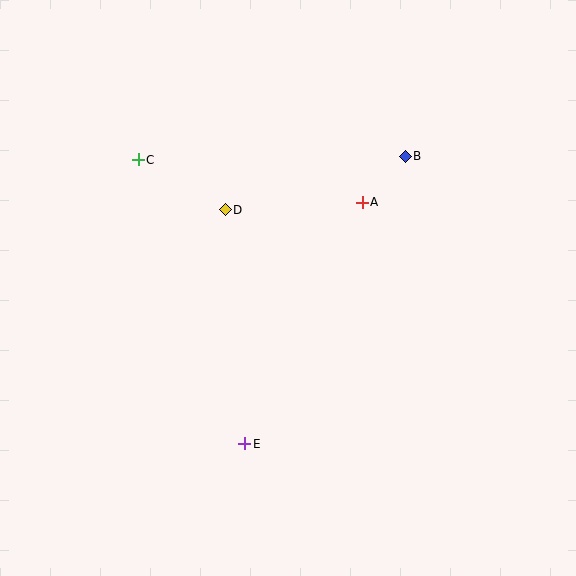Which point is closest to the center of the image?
Point D at (225, 210) is closest to the center.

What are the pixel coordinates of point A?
Point A is at (362, 202).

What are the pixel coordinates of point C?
Point C is at (138, 160).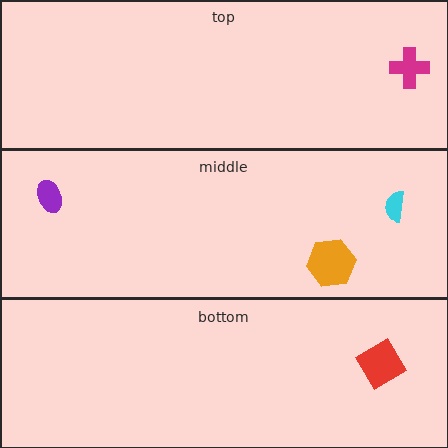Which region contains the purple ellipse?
The middle region.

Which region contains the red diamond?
The bottom region.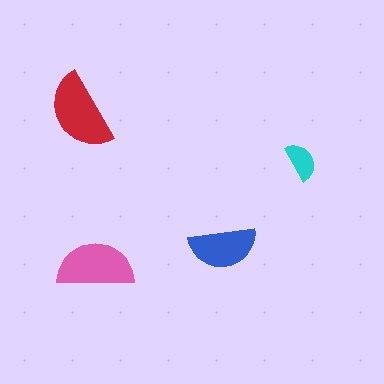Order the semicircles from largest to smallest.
the red one, the pink one, the blue one, the cyan one.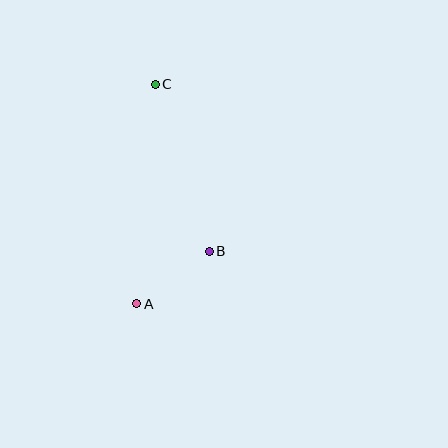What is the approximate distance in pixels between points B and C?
The distance between B and C is approximately 176 pixels.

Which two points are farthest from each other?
Points A and C are farthest from each other.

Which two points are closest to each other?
Points A and B are closest to each other.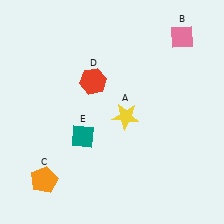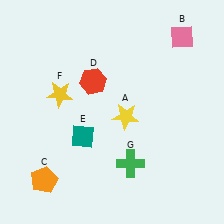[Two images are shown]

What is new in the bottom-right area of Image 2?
A green cross (G) was added in the bottom-right area of Image 2.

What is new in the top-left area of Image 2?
A yellow star (F) was added in the top-left area of Image 2.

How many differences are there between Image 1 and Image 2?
There are 2 differences between the two images.